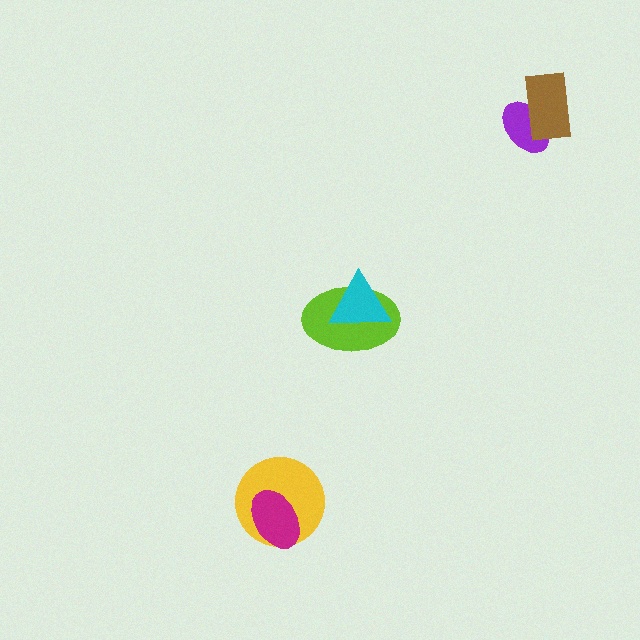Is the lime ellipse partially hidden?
Yes, it is partially covered by another shape.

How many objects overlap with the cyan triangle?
1 object overlaps with the cyan triangle.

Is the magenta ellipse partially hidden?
No, no other shape covers it.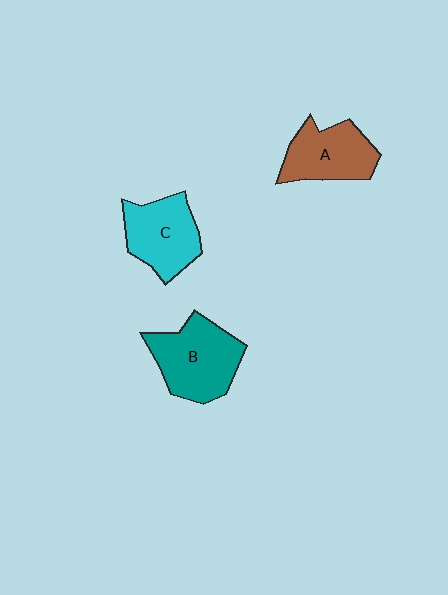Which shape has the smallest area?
Shape A (brown).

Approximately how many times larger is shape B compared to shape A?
Approximately 1.2 times.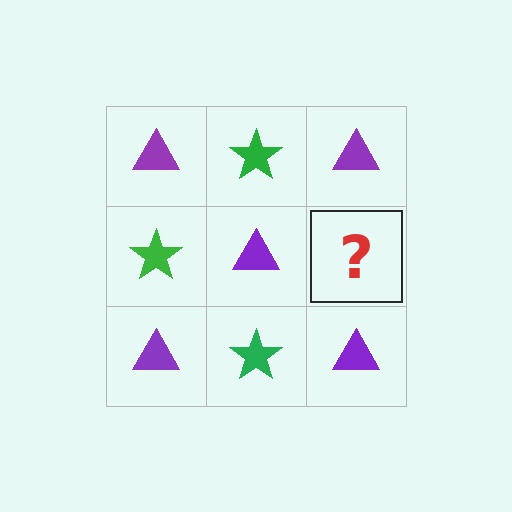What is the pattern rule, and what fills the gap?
The rule is that it alternates purple triangle and green star in a checkerboard pattern. The gap should be filled with a green star.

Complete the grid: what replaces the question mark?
The question mark should be replaced with a green star.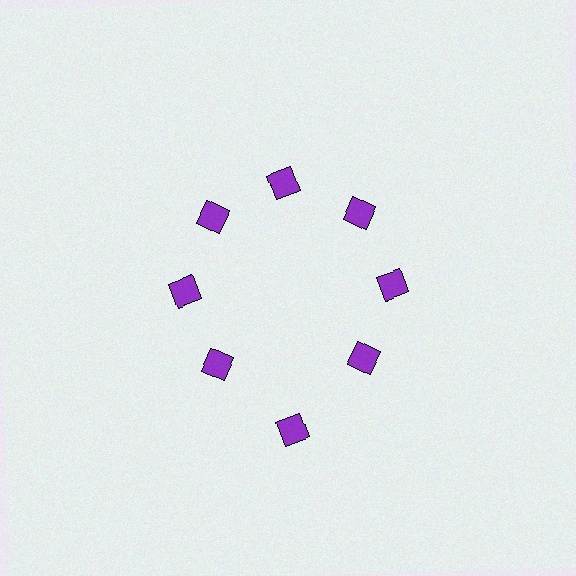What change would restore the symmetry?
The symmetry would be restored by moving it inward, back onto the ring so that all 8 squares sit at equal angles and equal distance from the center.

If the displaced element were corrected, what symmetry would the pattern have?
It would have 8-fold rotational symmetry — the pattern would map onto itself every 45 degrees.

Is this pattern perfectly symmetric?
No. The 8 purple squares are arranged in a ring, but one element near the 6 o'clock position is pushed outward from the center, breaking the 8-fold rotational symmetry.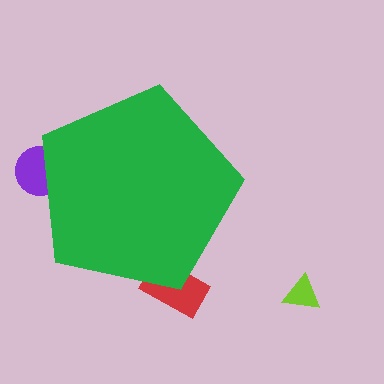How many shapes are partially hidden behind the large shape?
2 shapes are partially hidden.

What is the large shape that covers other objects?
A green pentagon.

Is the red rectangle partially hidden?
Yes, the red rectangle is partially hidden behind the green pentagon.